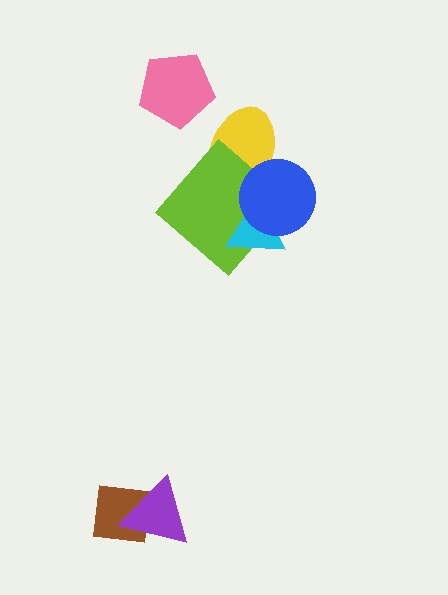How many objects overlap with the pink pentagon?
0 objects overlap with the pink pentagon.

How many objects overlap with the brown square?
1 object overlaps with the brown square.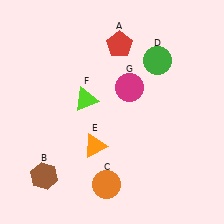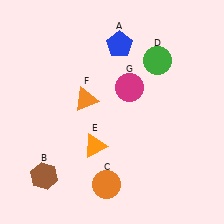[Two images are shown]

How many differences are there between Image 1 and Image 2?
There are 2 differences between the two images.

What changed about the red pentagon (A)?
In Image 1, A is red. In Image 2, it changed to blue.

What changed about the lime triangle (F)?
In Image 1, F is lime. In Image 2, it changed to orange.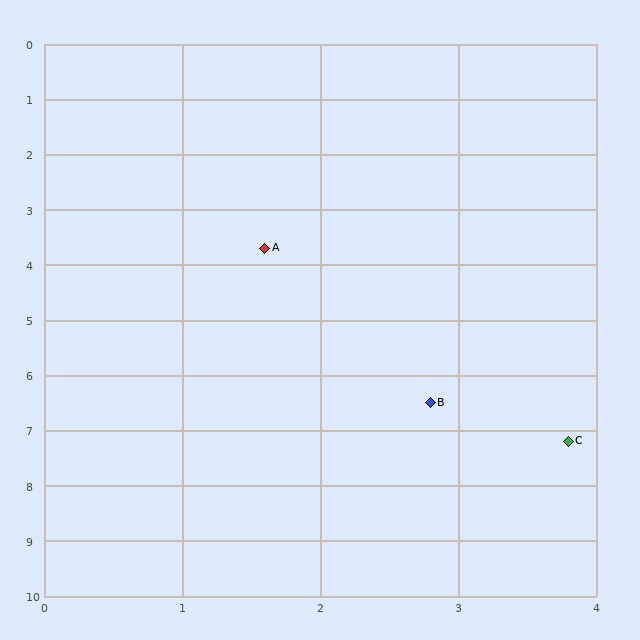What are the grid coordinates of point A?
Point A is at approximately (1.6, 3.7).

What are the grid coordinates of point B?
Point B is at approximately (2.8, 6.5).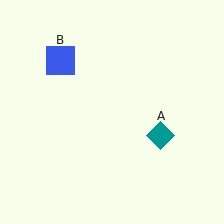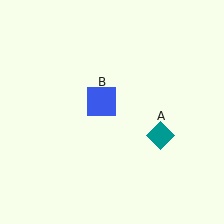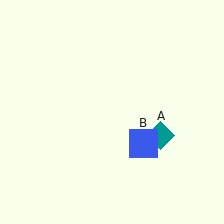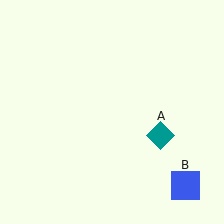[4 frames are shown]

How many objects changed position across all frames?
1 object changed position: blue square (object B).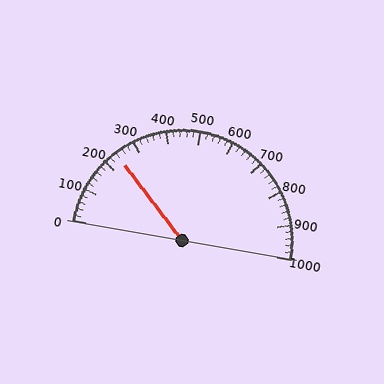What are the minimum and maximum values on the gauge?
The gauge ranges from 0 to 1000.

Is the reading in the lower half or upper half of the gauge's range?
The reading is in the lower half of the range (0 to 1000).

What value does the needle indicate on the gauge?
The needle indicates approximately 240.